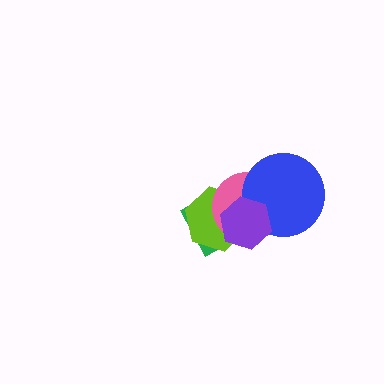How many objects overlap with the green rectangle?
4 objects overlap with the green rectangle.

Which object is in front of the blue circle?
The purple hexagon is in front of the blue circle.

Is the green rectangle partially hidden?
Yes, it is partially covered by another shape.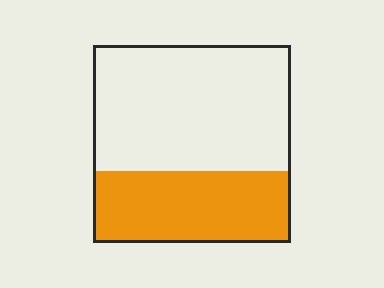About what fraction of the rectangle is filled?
About three eighths (3/8).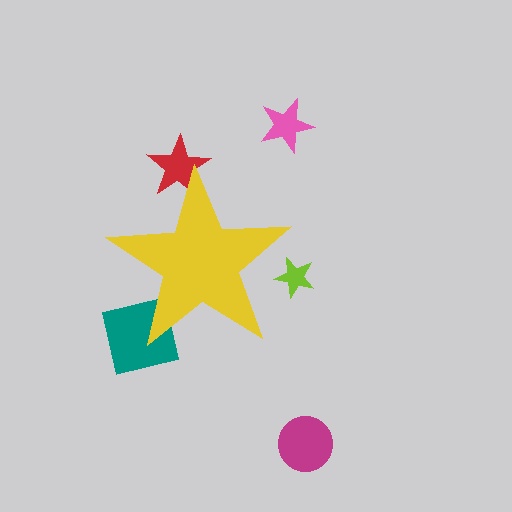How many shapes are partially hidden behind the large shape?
3 shapes are partially hidden.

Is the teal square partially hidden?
Yes, the teal square is partially hidden behind the yellow star.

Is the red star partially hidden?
Yes, the red star is partially hidden behind the yellow star.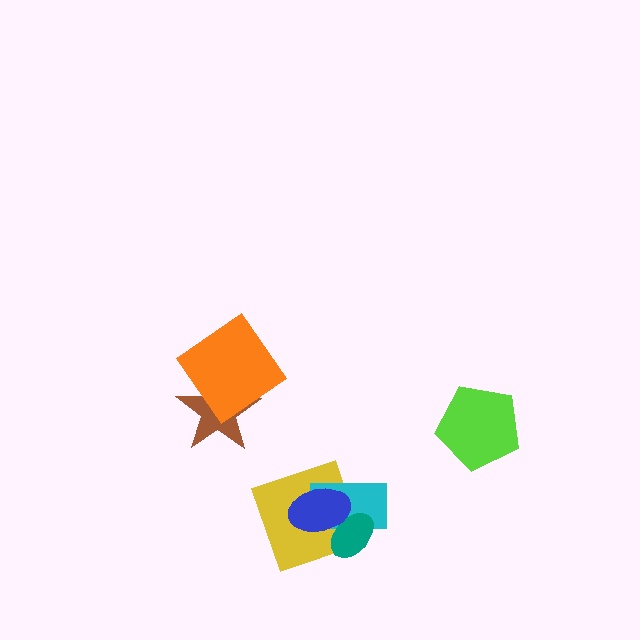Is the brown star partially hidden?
Yes, it is partially covered by another shape.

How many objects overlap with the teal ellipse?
3 objects overlap with the teal ellipse.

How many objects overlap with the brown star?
1 object overlaps with the brown star.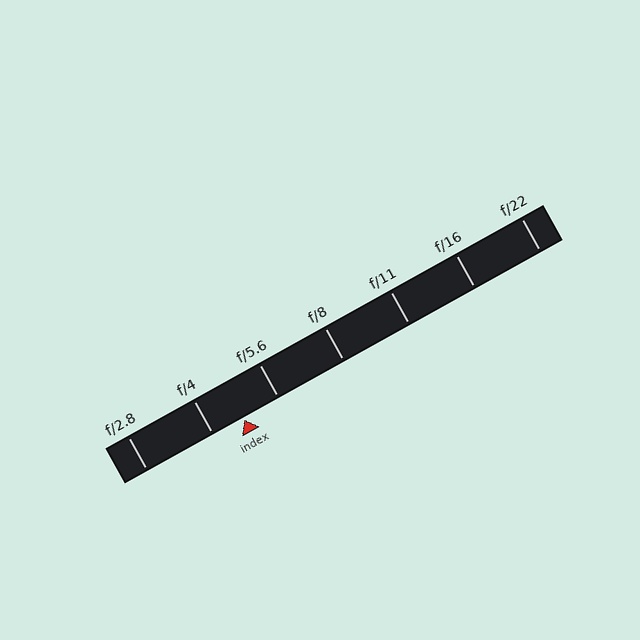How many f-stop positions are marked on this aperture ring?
There are 7 f-stop positions marked.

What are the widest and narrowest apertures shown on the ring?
The widest aperture shown is f/2.8 and the narrowest is f/22.